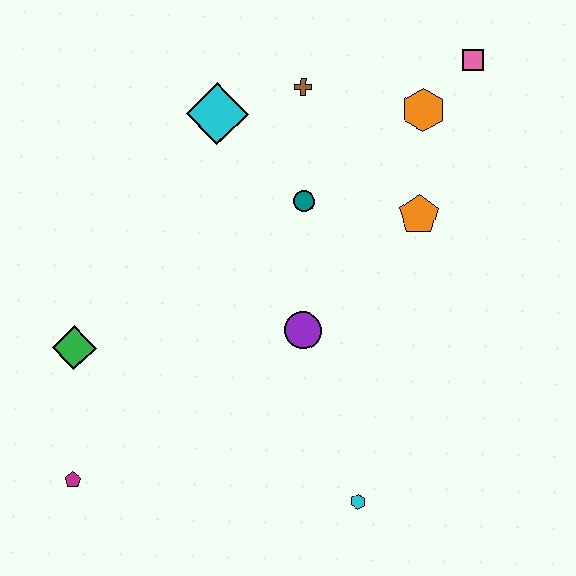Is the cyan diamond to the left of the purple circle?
Yes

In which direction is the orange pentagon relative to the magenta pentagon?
The orange pentagon is to the right of the magenta pentagon.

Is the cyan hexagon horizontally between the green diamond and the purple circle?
No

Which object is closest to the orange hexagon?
The pink square is closest to the orange hexagon.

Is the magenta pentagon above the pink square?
No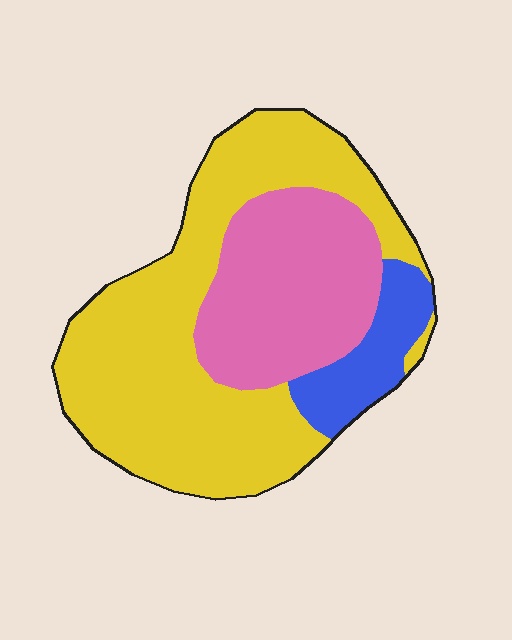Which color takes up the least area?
Blue, at roughly 10%.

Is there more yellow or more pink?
Yellow.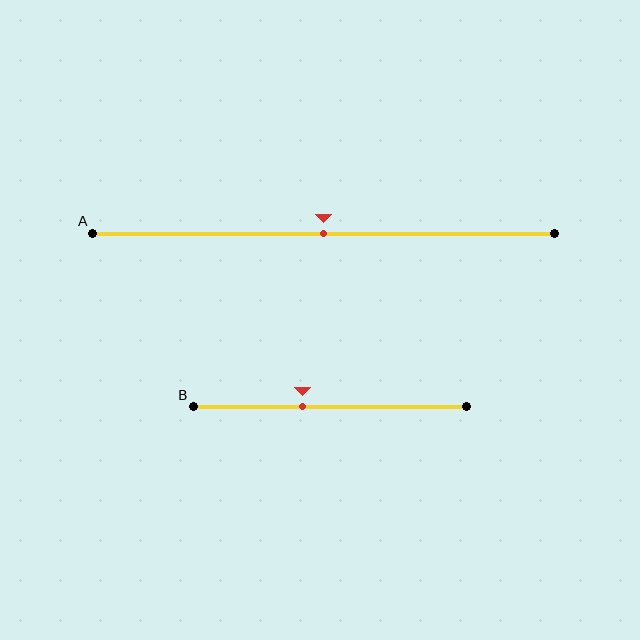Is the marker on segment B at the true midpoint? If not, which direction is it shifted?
No, the marker on segment B is shifted to the left by about 10% of the segment length.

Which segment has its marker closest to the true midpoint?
Segment A has its marker closest to the true midpoint.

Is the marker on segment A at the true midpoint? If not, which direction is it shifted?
Yes, the marker on segment A is at the true midpoint.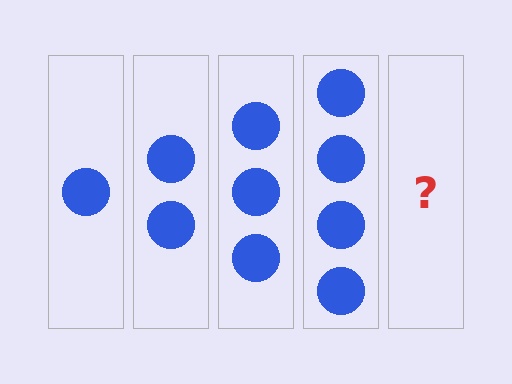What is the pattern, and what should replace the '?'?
The pattern is that each step adds one more circle. The '?' should be 5 circles.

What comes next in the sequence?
The next element should be 5 circles.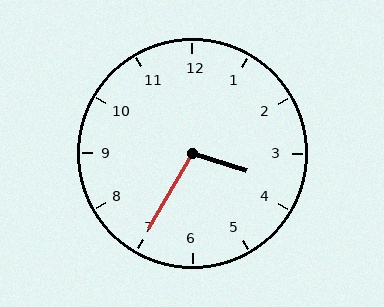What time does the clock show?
3:35.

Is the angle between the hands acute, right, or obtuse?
It is obtuse.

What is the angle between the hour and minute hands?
Approximately 102 degrees.